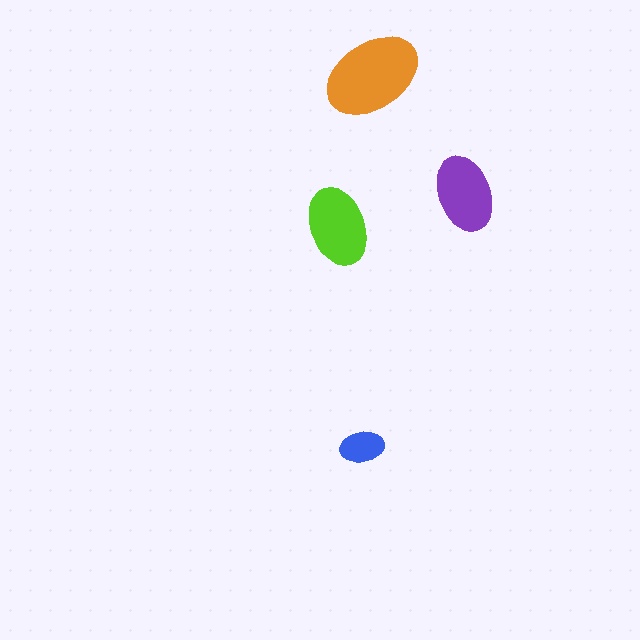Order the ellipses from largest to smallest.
the orange one, the lime one, the purple one, the blue one.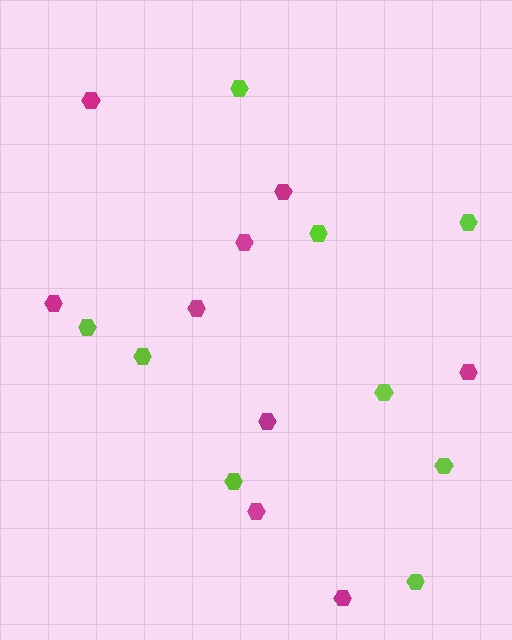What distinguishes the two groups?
There are 2 groups: one group of magenta hexagons (9) and one group of lime hexagons (9).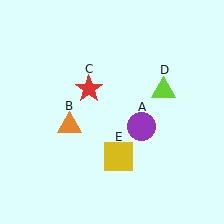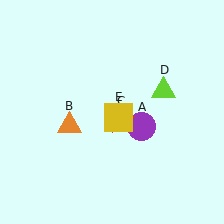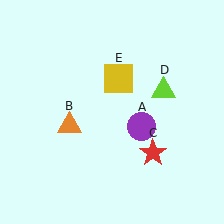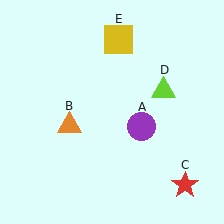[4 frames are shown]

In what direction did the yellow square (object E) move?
The yellow square (object E) moved up.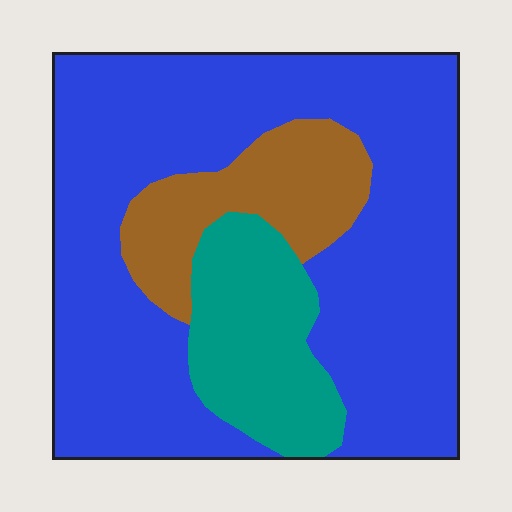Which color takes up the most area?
Blue, at roughly 70%.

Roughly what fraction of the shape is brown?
Brown covers about 15% of the shape.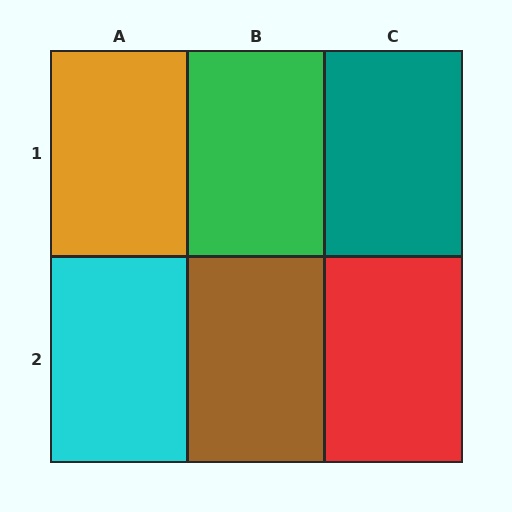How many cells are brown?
1 cell is brown.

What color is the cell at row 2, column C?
Red.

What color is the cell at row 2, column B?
Brown.